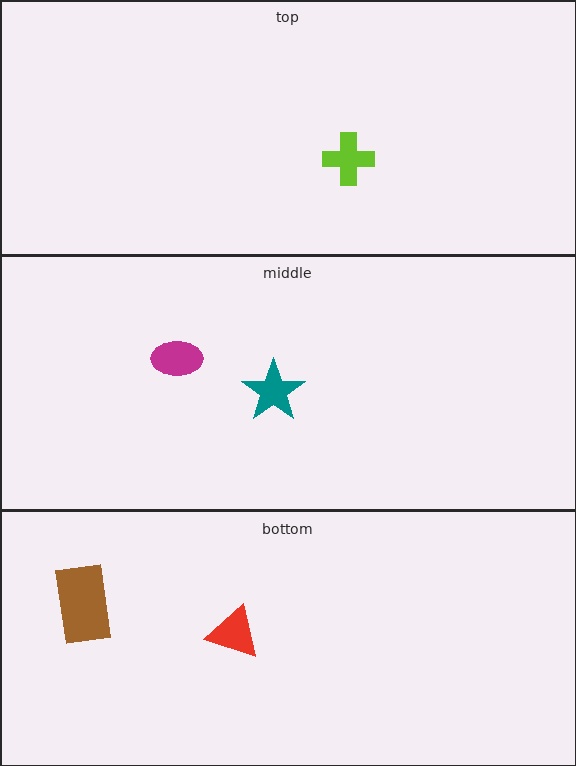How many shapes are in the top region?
1.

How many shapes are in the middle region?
2.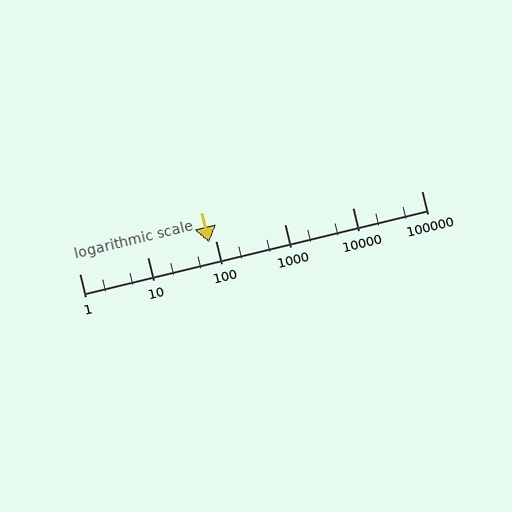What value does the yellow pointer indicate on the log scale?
The pointer indicates approximately 80.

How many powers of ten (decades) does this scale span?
The scale spans 5 decades, from 1 to 100000.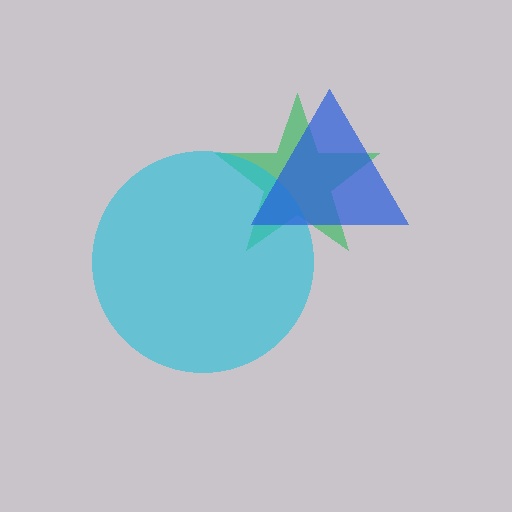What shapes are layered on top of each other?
The layered shapes are: a green star, a cyan circle, a blue triangle.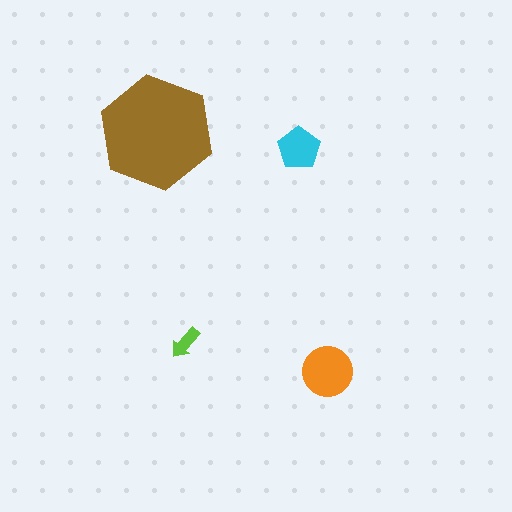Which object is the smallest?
The lime arrow.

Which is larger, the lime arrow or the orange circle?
The orange circle.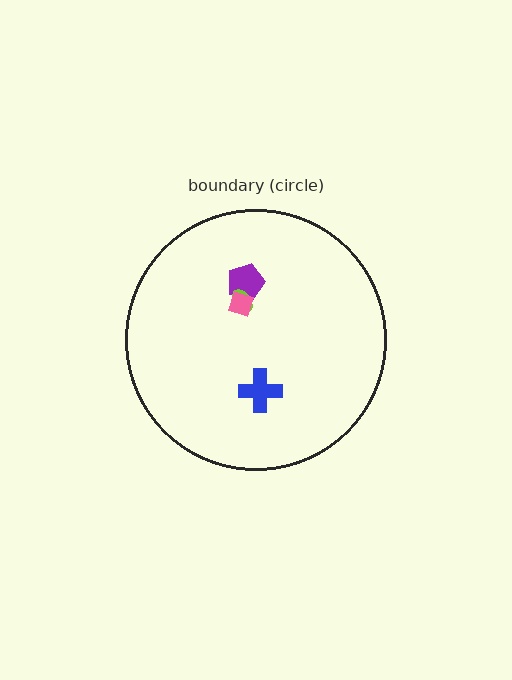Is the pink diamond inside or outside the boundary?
Inside.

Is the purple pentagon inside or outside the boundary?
Inside.